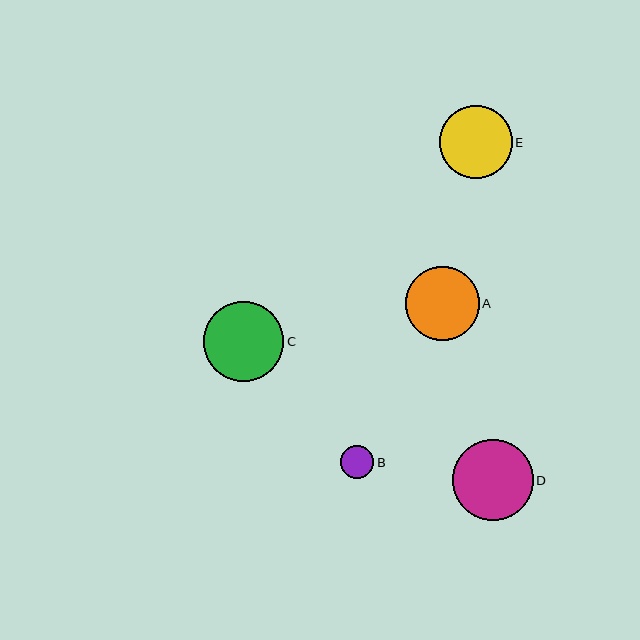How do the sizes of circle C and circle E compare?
Circle C and circle E are approximately the same size.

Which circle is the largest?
Circle D is the largest with a size of approximately 81 pixels.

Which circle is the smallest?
Circle B is the smallest with a size of approximately 33 pixels.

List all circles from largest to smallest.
From largest to smallest: D, C, A, E, B.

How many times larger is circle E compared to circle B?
Circle E is approximately 2.2 times the size of circle B.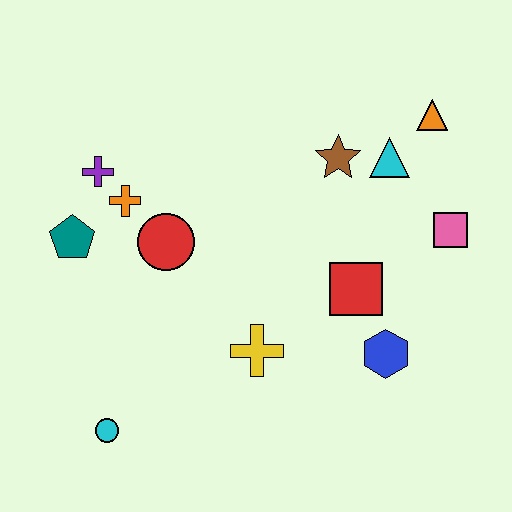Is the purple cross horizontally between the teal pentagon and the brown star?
Yes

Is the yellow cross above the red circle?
No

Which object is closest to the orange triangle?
The cyan triangle is closest to the orange triangle.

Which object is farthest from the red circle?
The orange triangle is farthest from the red circle.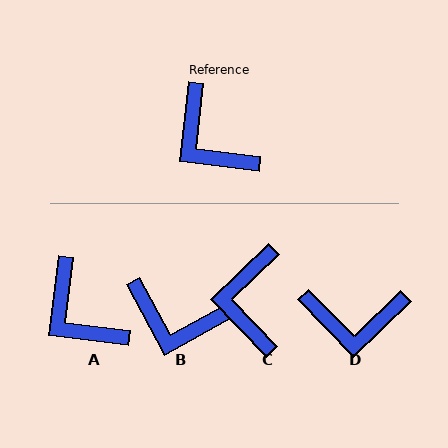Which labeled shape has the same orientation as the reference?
A.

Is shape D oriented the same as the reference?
No, it is off by about 51 degrees.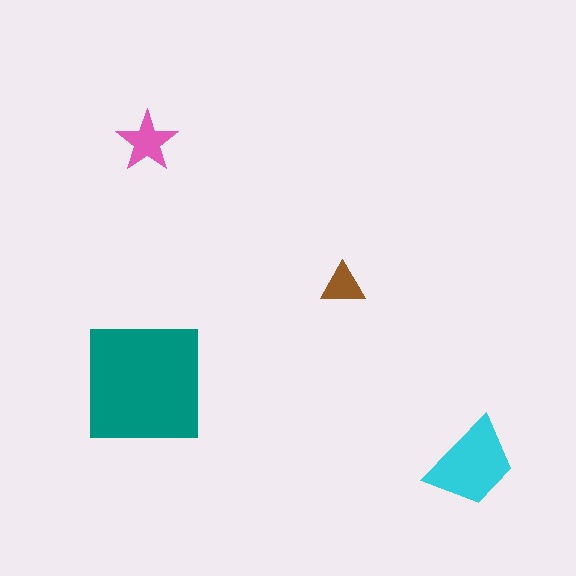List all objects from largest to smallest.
The teal square, the cyan trapezoid, the pink star, the brown triangle.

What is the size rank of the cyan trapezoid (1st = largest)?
2nd.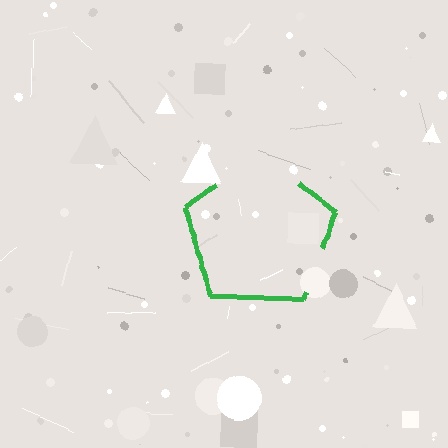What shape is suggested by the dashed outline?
The dashed outline suggests a pentagon.